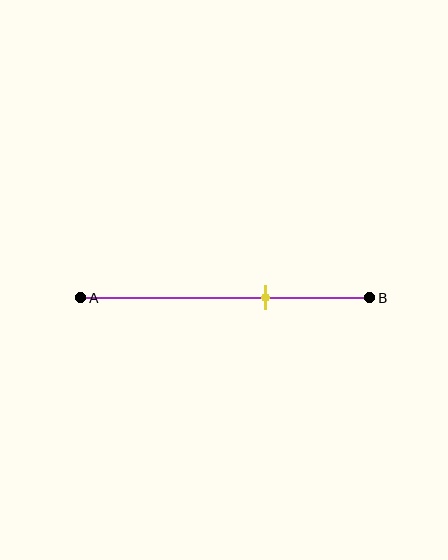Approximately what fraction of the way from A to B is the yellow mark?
The yellow mark is approximately 65% of the way from A to B.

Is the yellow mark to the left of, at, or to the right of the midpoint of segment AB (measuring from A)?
The yellow mark is to the right of the midpoint of segment AB.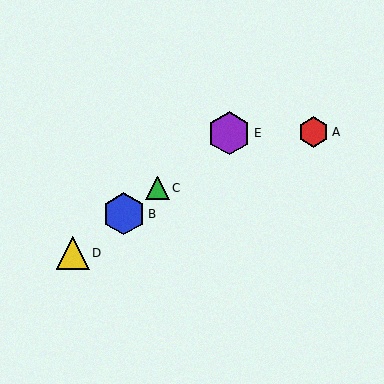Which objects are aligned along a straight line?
Objects B, C, D, E are aligned along a straight line.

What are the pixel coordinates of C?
Object C is at (157, 188).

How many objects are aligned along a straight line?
4 objects (B, C, D, E) are aligned along a straight line.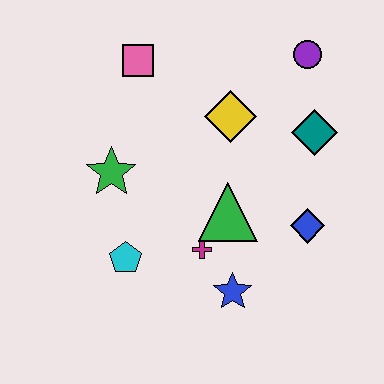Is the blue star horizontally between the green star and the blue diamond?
Yes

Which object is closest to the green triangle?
The magenta cross is closest to the green triangle.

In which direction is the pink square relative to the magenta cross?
The pink square is above the magenta cross.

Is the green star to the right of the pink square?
No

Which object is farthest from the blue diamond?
The pink square is farthest from the blue diamond.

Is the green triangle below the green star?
Yes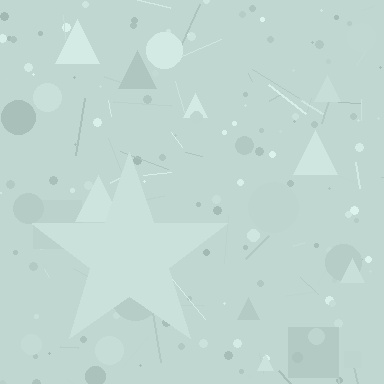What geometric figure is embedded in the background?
A star is embedded in the background.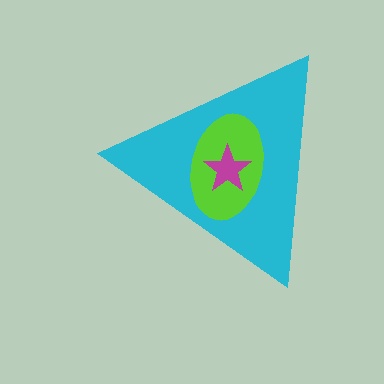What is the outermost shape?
The cyan triangle.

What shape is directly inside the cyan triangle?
The lime ellipse.